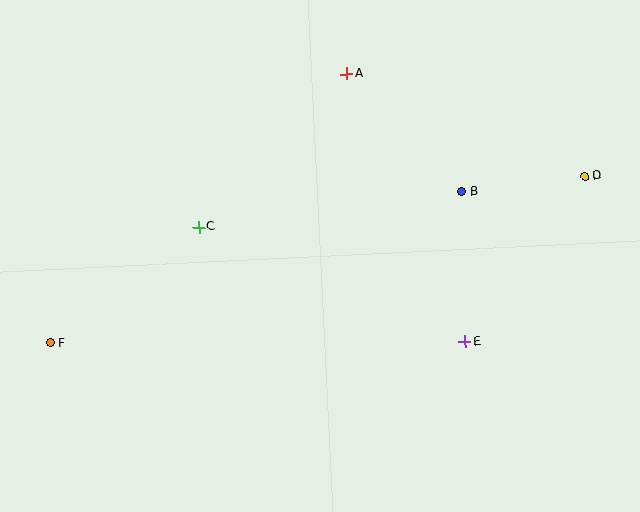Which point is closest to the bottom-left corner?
Point F is closest to the bottom-left corner.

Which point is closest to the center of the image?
Point C at (198, 227) is closest to the center.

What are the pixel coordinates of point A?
Point A is at (347, 74).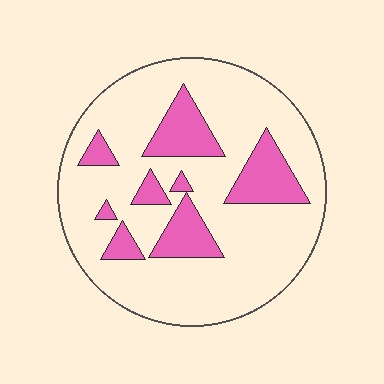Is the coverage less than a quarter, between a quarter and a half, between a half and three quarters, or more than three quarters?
Less than a quarter.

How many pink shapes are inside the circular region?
8.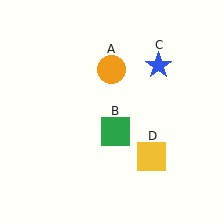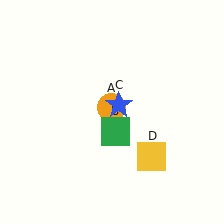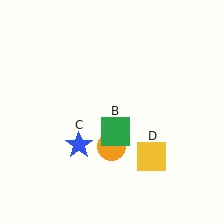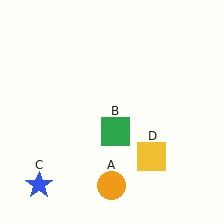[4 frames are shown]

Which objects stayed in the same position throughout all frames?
Green square (object B) and yellow square (object D) remained stationary.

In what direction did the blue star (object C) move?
The blue star (object C) moved down and to the left.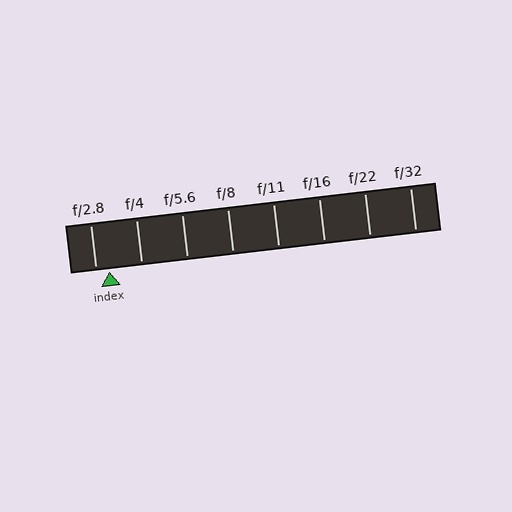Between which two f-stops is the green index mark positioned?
The index mark is between f/2.8 and f/4.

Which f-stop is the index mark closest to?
The index mark is closest to f/2.8.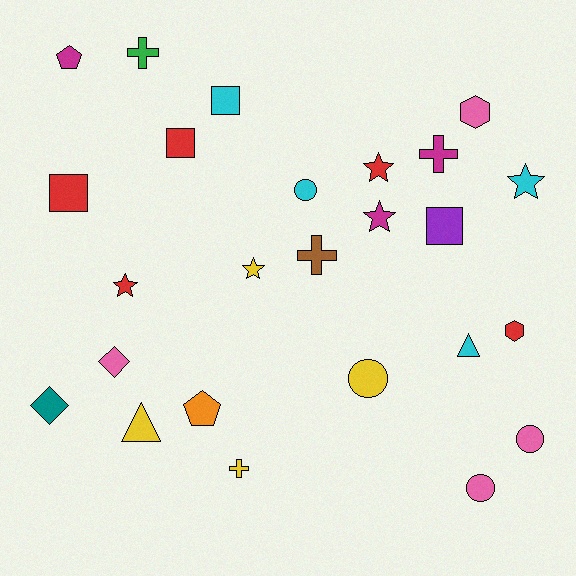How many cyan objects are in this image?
There are 4 cyan objects.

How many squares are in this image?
There are 4 squares.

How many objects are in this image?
There are 25 objects.